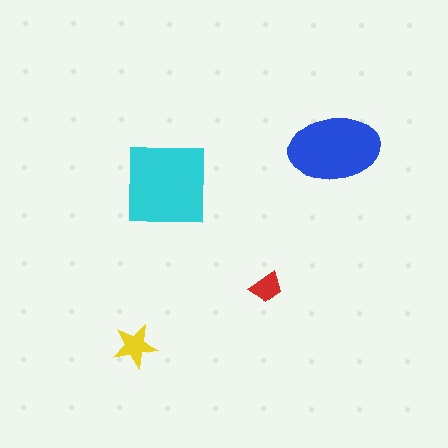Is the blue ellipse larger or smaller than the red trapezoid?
Larger.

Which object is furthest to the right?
The blue ellipse is rightmost.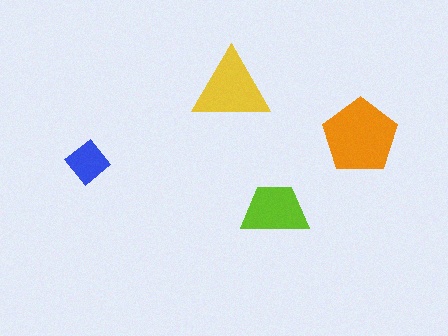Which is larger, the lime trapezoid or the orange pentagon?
The orange pentagon.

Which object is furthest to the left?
The blue diamond is leftmost.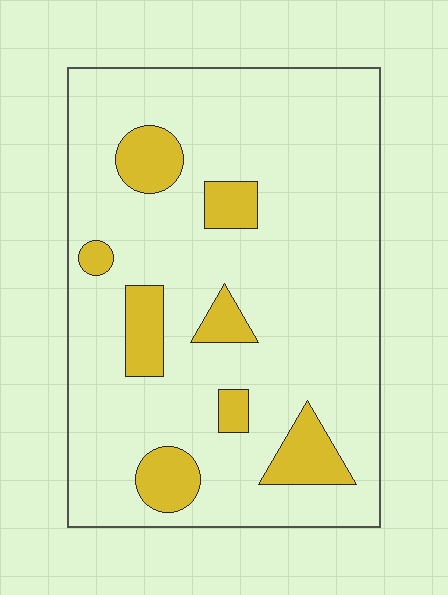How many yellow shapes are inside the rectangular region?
8.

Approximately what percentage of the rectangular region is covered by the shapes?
Approximately 15%.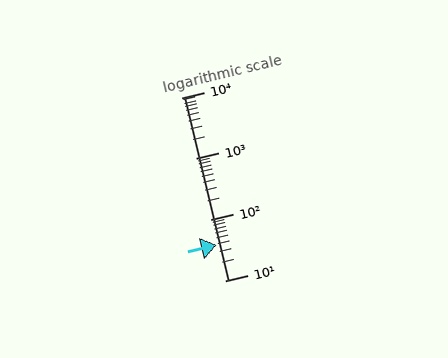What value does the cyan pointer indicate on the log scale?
The pointer indicates approximately 38.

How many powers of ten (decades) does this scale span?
The scale spans 3 decades, from 10 to 10000.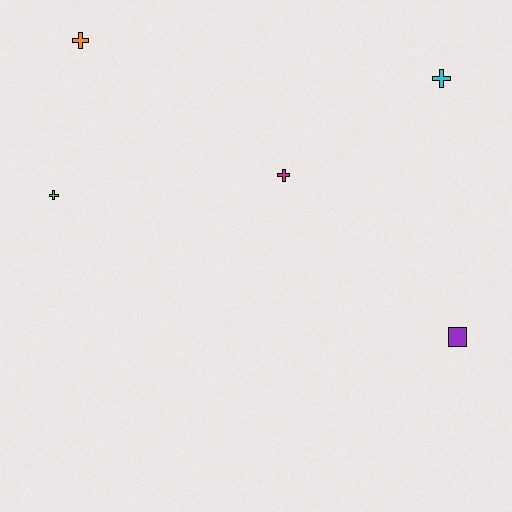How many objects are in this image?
There are 5 objects.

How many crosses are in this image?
There are 4 crosses.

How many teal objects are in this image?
There are no teal objects.